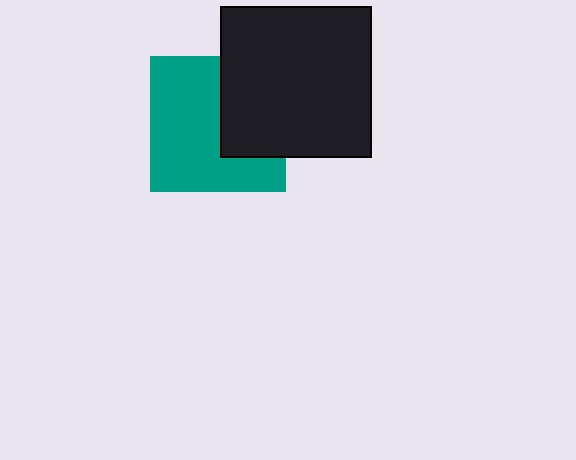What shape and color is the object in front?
The object in front is a black square.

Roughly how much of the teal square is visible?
About half of it is visible (roughly 64%).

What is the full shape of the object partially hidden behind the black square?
The partially hidden object is a teal square.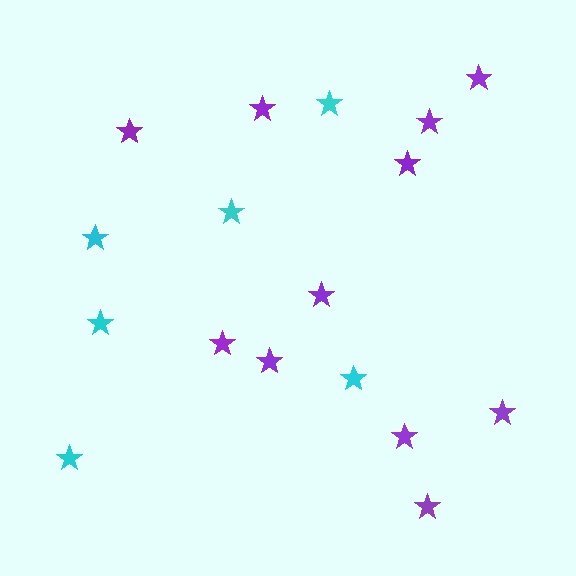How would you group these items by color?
There are 2 groups: one group of purple stars (11) and one group of cyan stars (6).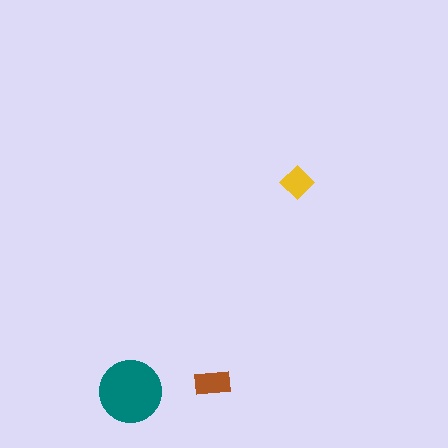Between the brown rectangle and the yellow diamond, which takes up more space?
The brown rectangle.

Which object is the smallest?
The yellow diamond.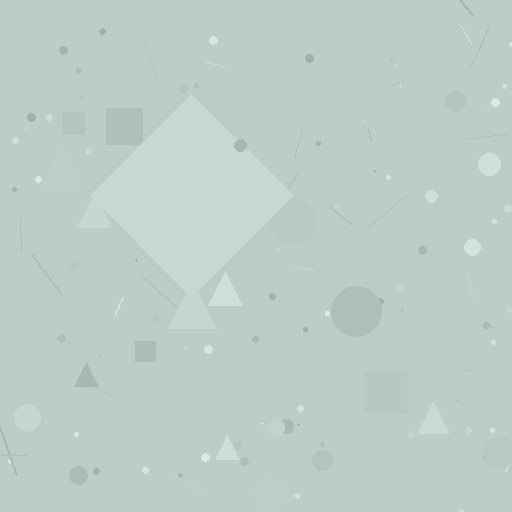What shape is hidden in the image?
A diamond is hidden in the image.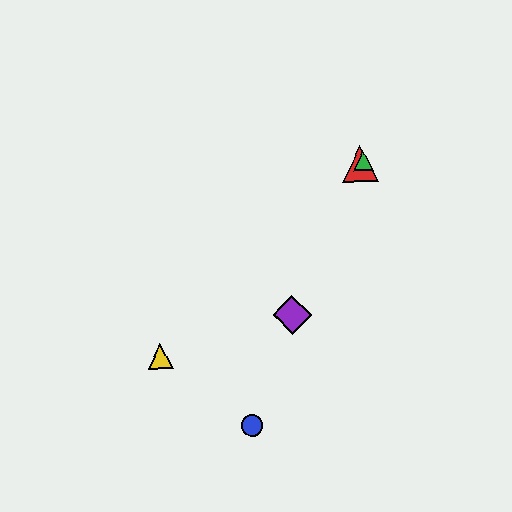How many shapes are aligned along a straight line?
3 shapes (the red triangle, the green triangle, the yellow triangle) are aligned along a straight line.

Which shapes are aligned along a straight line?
The red triangle, the green triangle, the yellow triangle are aligned along a straight line.